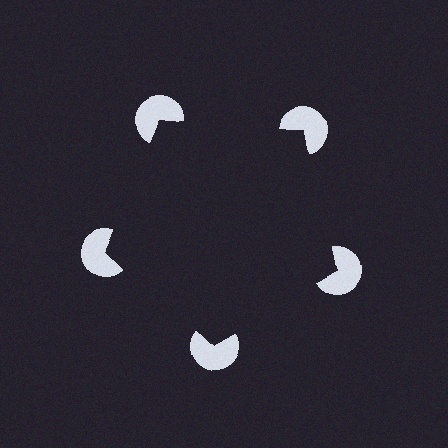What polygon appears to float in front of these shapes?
An illusory pentagon — its edges are inferred from the aligned wedge cuts in the pac-man discs, not physically drawn.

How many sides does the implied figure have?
5 sides.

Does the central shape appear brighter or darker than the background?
It typically appears slightly darker than the background, even though no actual brightness change is drawn.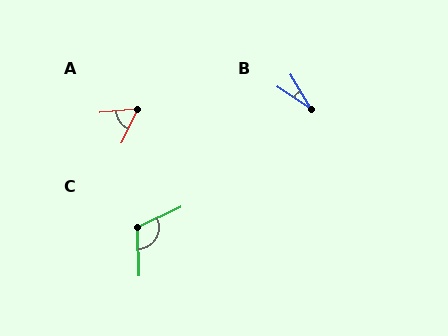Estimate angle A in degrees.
Approximately 59 degrees.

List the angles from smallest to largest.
B (25°), A (59°), C (113°).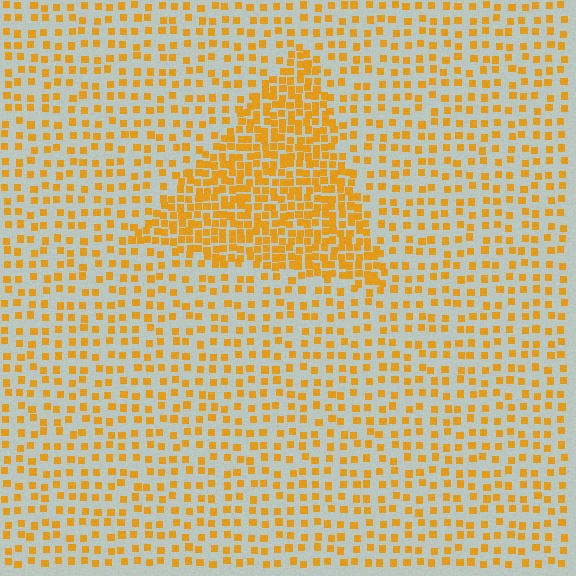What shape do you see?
I see a triangle.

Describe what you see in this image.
The image contains small orange elements arranged at two different densities. A triangle-shaped region is visible where the elements are more densely packed than the surrounding area.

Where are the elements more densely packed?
The elements are more densely packed inside the triangle boundary.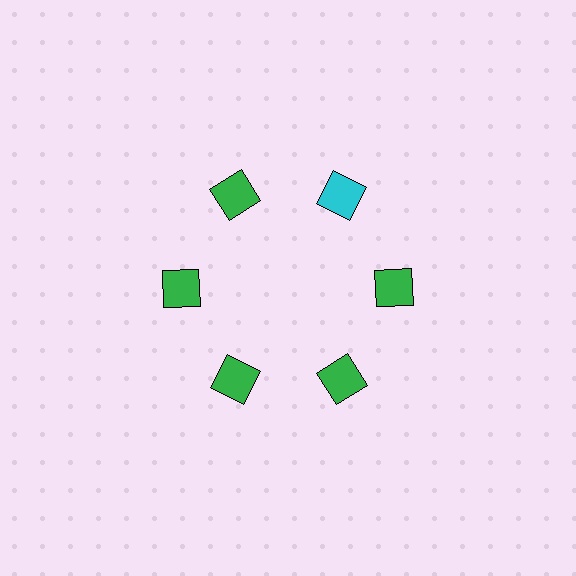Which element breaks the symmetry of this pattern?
The cyan square at roughly the 1 o'clock position breaks the symmetry. All other shapes are green squares.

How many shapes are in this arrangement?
There are 6 shapes arranged in a ring pattern.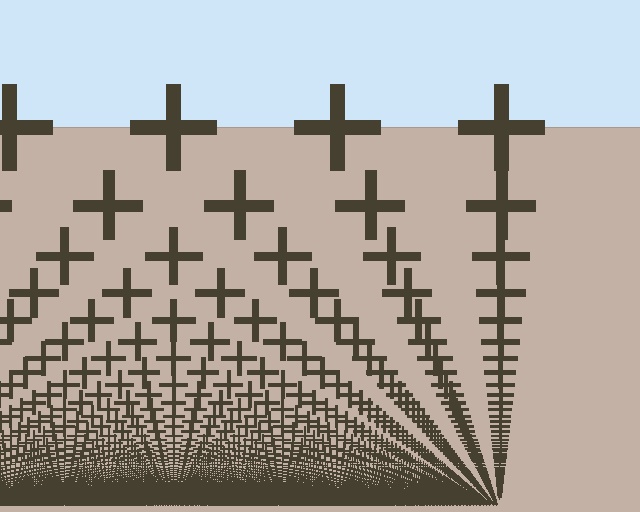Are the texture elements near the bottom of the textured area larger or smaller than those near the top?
Smaller. The gradient is inverted — elements near the bottom are smaller and denser.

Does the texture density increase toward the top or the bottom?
Density increases toward the bottom.